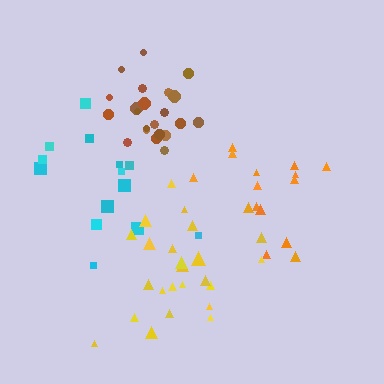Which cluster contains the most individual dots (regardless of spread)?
Yellow (24).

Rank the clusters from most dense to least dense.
brown, orange, yellow, cyan.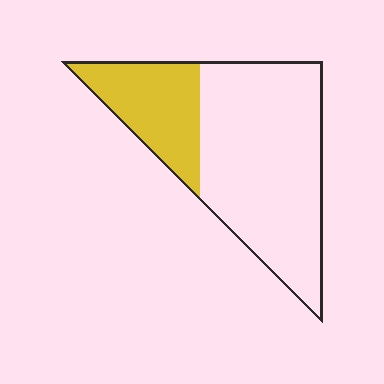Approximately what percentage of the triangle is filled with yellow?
Approximately 30%.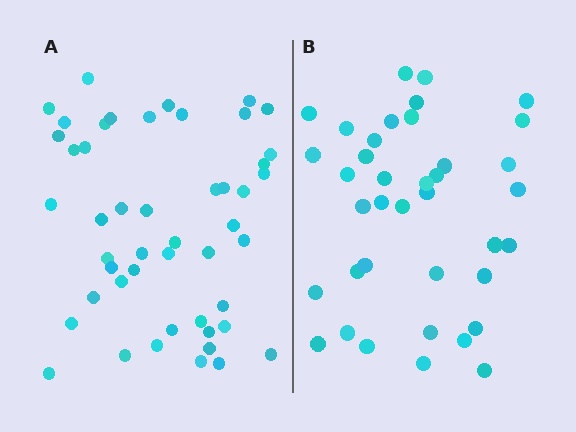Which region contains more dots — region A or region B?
Region A (the left region) has more dots.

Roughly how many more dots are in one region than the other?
Region A has roughly 10 or so more dots than region B.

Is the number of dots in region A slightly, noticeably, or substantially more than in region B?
Region A has noticeably more, but not dramatically so. The ratio is roughly 1.3 to 1.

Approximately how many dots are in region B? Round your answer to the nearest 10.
About 40 dots. (The exact count is 38, which rounds to 40.)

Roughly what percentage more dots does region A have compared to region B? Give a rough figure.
About 25% more.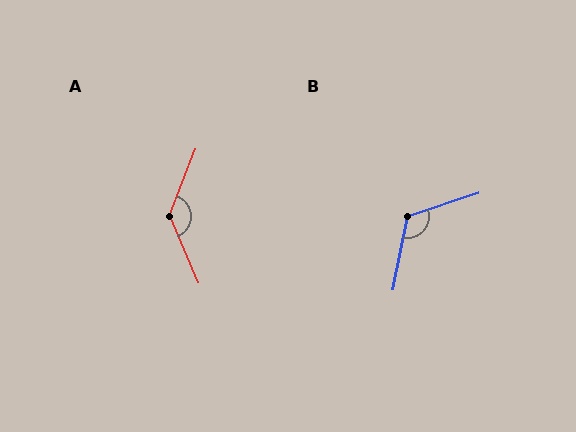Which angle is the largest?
A, at approximately 135 degrees.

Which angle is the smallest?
B, at approximately 119 degrees.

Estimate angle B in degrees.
Approximately 119 degrees.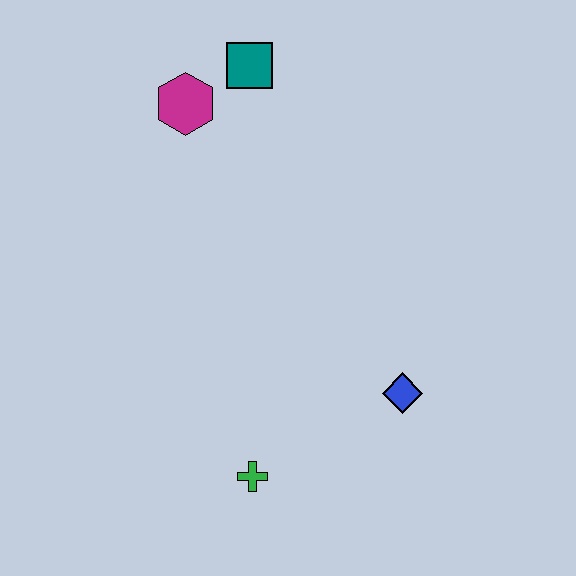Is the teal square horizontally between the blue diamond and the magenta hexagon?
Yes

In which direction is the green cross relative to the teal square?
The green cross is below the teal square.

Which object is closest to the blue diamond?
The green cross is closest to the blue diamond.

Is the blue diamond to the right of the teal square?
Yes